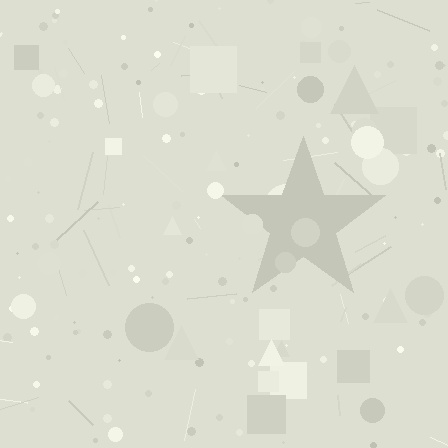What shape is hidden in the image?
A star is hidden in the image.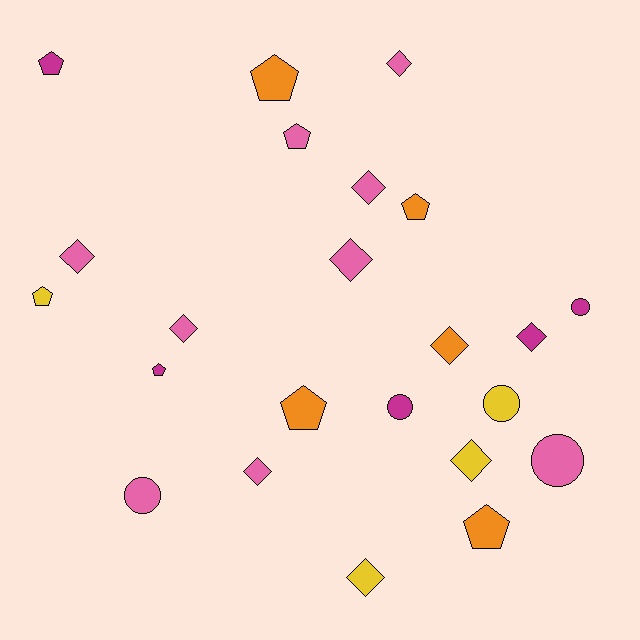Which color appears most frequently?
Pink, with 9 objects.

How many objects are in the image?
There are 23 objects.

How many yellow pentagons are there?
There is 1 yellow pentagon.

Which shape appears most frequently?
Diamond, with 10 objects.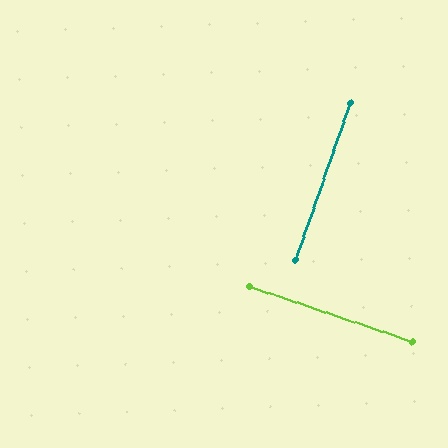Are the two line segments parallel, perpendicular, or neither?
Perpendicular — they meet at approximately 90°.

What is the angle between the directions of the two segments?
Approximately 90 degrees.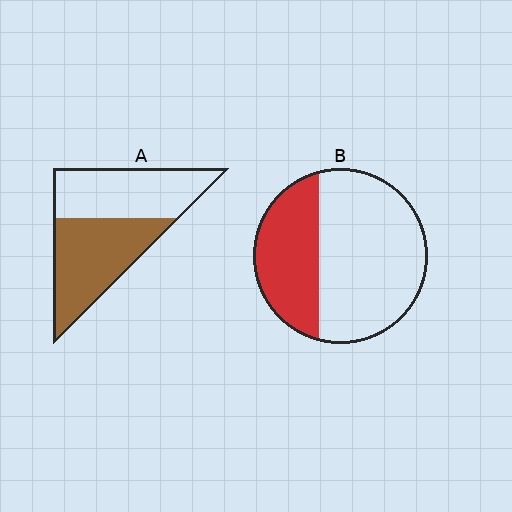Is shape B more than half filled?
No.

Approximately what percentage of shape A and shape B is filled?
A is approximately 50% and B is approximately 35%.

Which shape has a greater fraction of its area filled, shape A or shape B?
Shape A.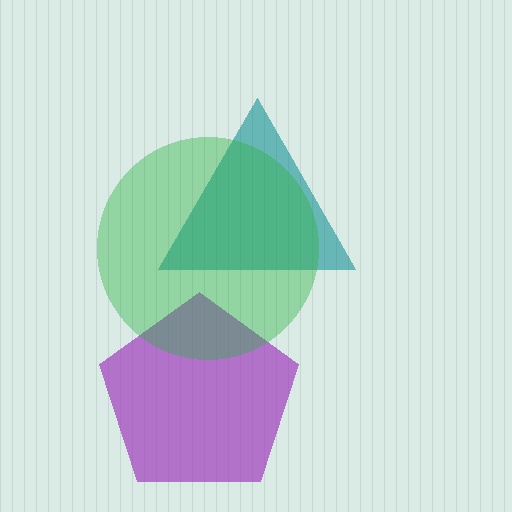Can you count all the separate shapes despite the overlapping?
Yes, there are 3 separate shapes.